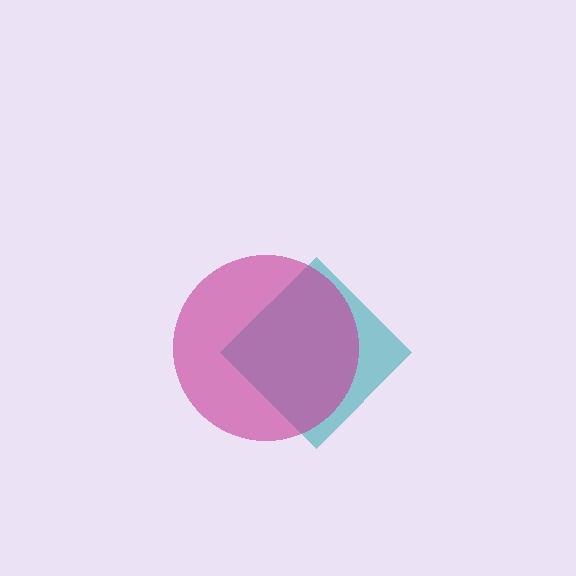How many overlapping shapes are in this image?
There are 2 overlapping shapes in the image.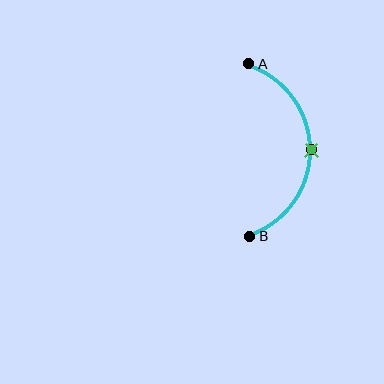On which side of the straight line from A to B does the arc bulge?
The arc bulges to the right of the straight line connecting A and B.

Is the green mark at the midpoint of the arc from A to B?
Yes. The green mark lies on the arc at equal arc-length from both A and B — it is the arc midpoint.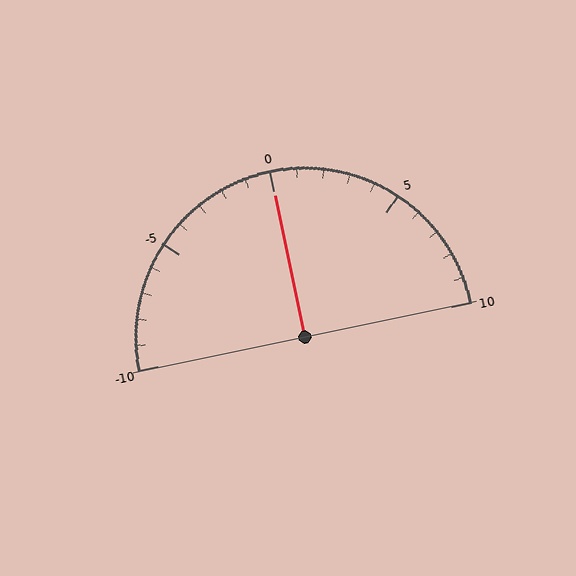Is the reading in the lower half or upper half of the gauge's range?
The reading is in the upper half of the range (-10 to 10).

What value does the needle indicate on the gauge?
The needle indicates approximately 0.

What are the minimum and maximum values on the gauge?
The gauge ranges from -10 to 10.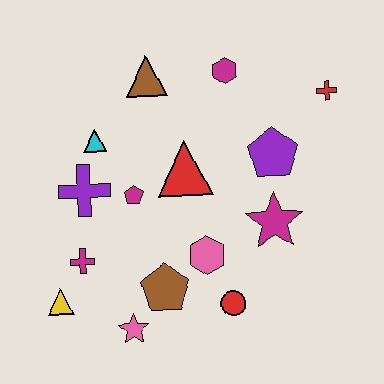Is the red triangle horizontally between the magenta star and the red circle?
No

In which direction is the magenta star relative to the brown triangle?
The magenta star is below the brown triangle.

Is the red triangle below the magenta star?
No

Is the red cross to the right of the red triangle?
Yes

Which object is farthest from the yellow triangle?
The red cross is farthest from the yellow triangle.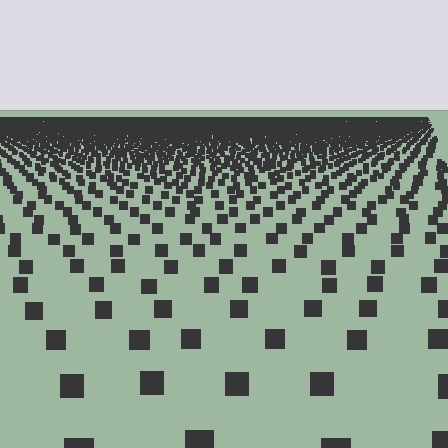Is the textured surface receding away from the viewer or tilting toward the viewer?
The surface is receding away from the viewer. Texture elements get smaller and denser toward the top.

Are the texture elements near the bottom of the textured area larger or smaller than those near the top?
Larger. Near the bottom, elements are closer to the viewer and appear at a bigger on-screen size.